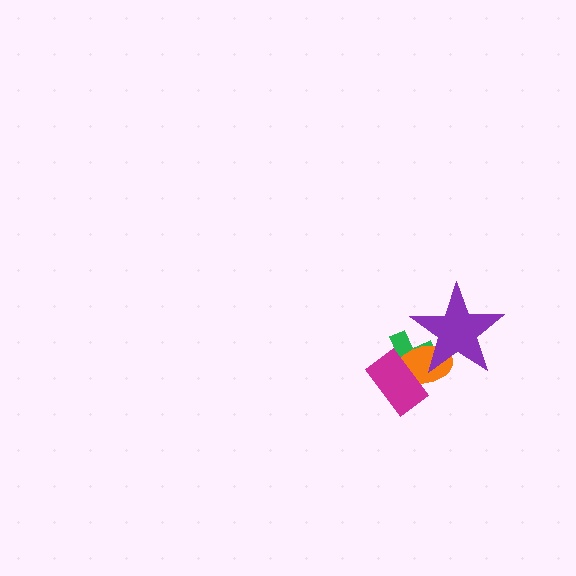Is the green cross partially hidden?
Yes, it is partially covered by another shape.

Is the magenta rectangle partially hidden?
No, no other shape covers it.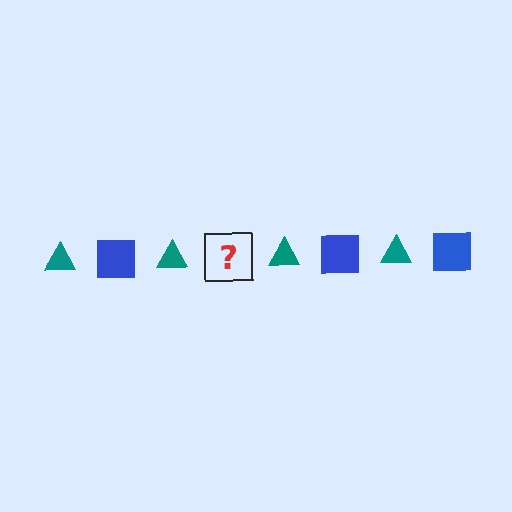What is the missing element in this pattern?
The missing element is a blue square.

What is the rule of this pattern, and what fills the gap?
The rule is that the pattern alternates between teal triangle and blue square. The gap should be filled with a blue square.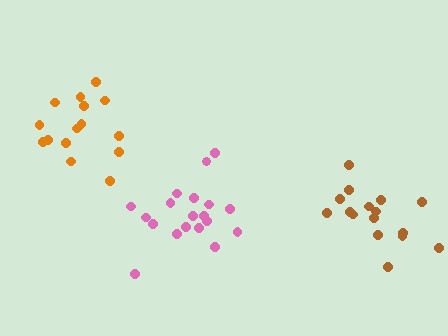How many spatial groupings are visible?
There are 3 spatial groupings.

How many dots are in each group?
Group 1: 15 dots, Group 2: 16 dots, Group 3: 19 dots (50 total).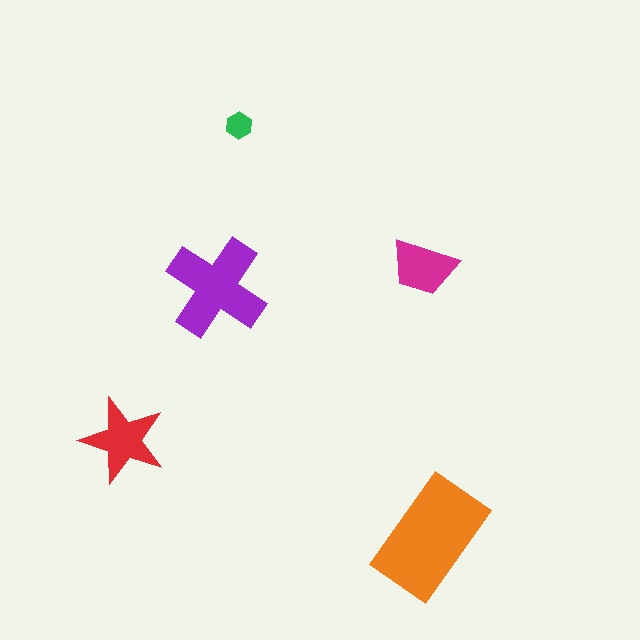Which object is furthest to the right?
The orange rectangle is rightmost.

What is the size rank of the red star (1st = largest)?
3rd.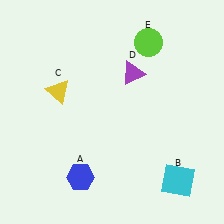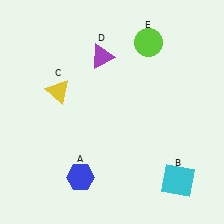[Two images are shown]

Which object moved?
The purple triangle (D) moved left.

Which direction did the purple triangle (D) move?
The purple triangle (D) moved left.